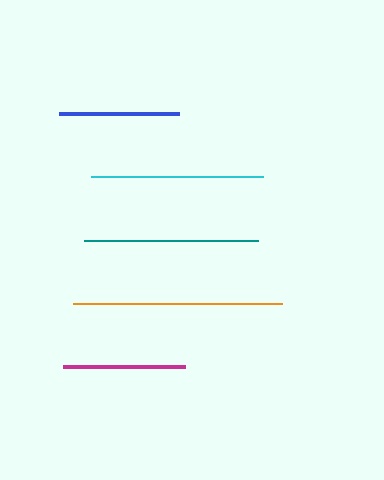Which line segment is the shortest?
The blue line is the shortest at approximately 119 pixels.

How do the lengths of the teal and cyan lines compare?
The teal and cyan lines are approximately the same length.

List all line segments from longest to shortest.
From longest to shortest: orange, teal, cyan, magenta, blue.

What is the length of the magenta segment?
The magenta segment is approximately 122 pixels long.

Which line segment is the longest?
The orange line is the longest at approximately 209 pixels.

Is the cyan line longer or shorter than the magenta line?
The cyan line is longer than the magenta line.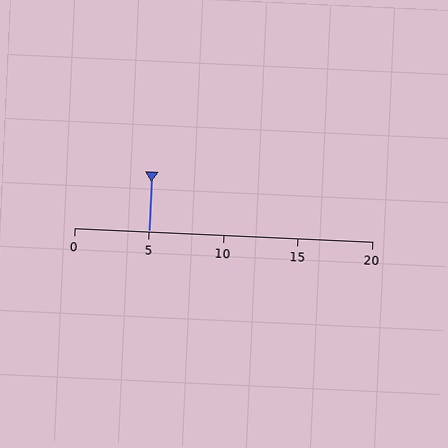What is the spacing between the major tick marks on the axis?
The major ticks are spaced 5 apart.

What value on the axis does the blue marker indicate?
The marker indicates approximately 5.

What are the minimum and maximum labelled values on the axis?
The axis runs from 0 to 20.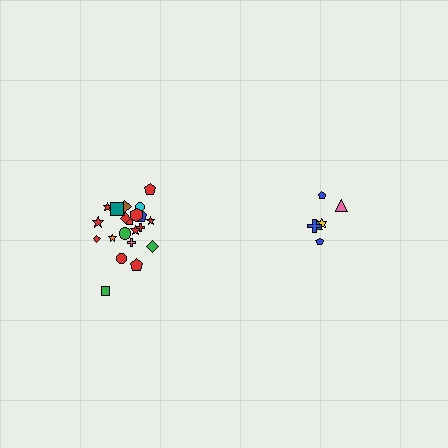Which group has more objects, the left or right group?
The left group.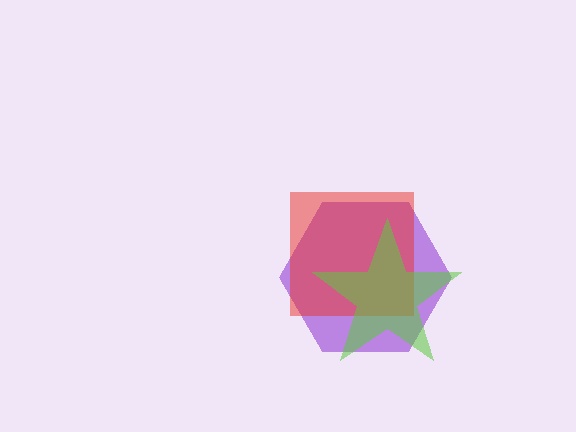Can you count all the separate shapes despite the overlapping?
Yes, there are 3 separate shapes.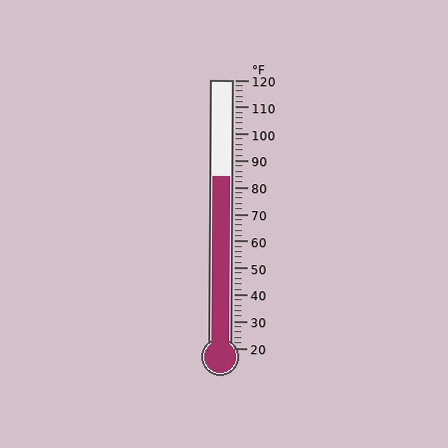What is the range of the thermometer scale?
The thermometer scale ranges from 20°F to 120°F.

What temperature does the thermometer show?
The thermometer shows approximately 84°F.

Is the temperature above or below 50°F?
The temperature is above 50°F.